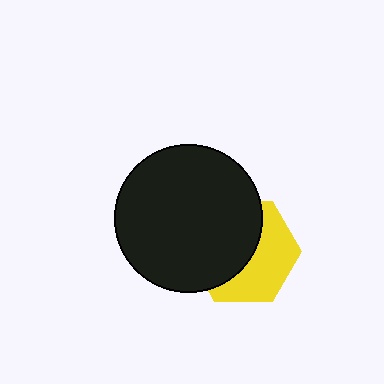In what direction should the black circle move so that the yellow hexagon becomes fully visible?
The black circle should move toward the upper-left. That is the shortest direction to clear the overlap and leave the yellow hexagon fully visible.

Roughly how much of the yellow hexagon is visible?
About half of it is visible (roughly 47%).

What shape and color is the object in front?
The object in front is a black circle.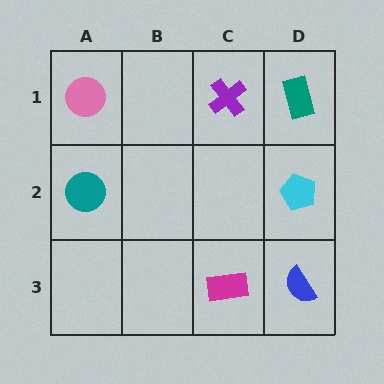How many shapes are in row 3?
2 shapes.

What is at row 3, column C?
A magenta rectangle.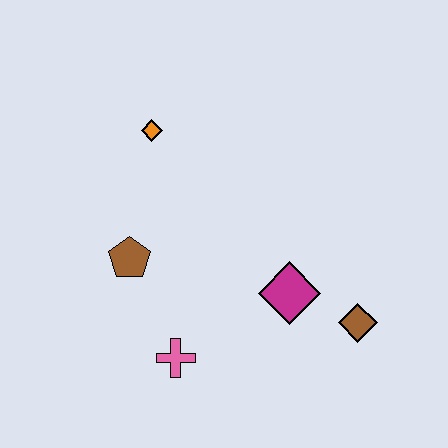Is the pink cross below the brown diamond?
Yes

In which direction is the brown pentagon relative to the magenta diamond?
The brown pentagon is to the left of the magenta diamond.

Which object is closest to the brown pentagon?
The pink cross is closest to the brown pentagon.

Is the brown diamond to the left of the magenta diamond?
No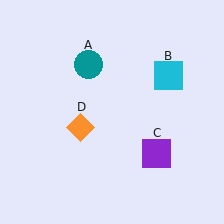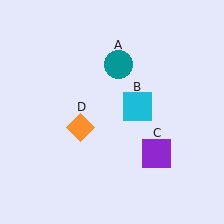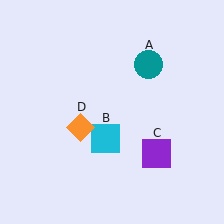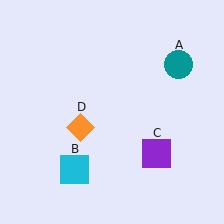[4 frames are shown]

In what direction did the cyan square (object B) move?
The cyan square (object B) moved down and to the left.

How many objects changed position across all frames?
2 objects changed position: teal circle (object A), cyan square (object B).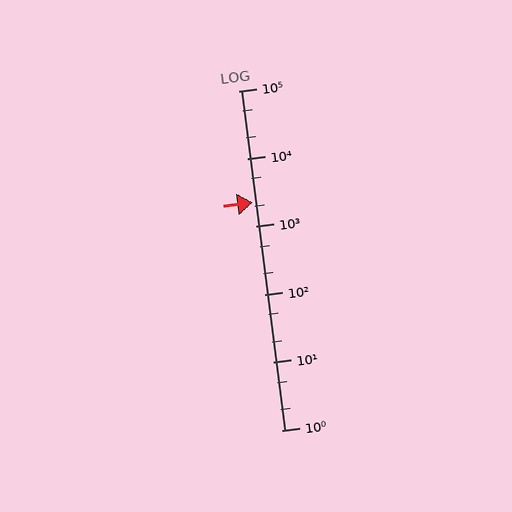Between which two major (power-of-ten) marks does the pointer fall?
The pointer is between 1000 and 10000.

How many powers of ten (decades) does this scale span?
The scale spans 5 decades, from 1 to 100000.